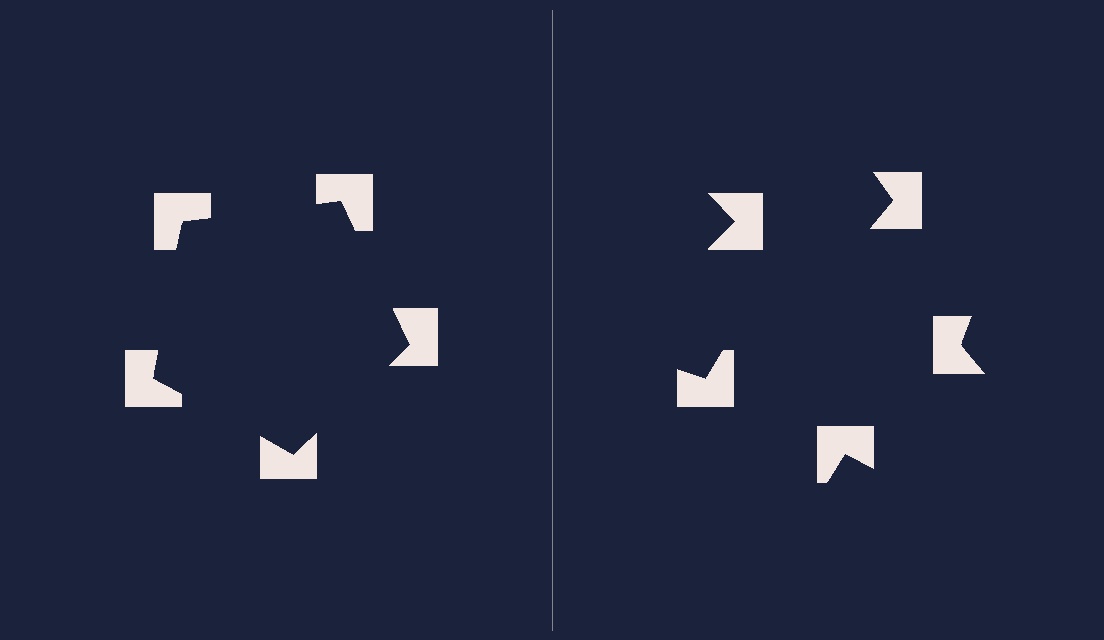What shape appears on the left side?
An illusory pentagon.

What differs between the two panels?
The notched squares are positioned identically on both sides; only the wedge orientations differ. On the left they align to a pentagon; on the right they are misaligned.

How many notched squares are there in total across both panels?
10 — 5 on each side.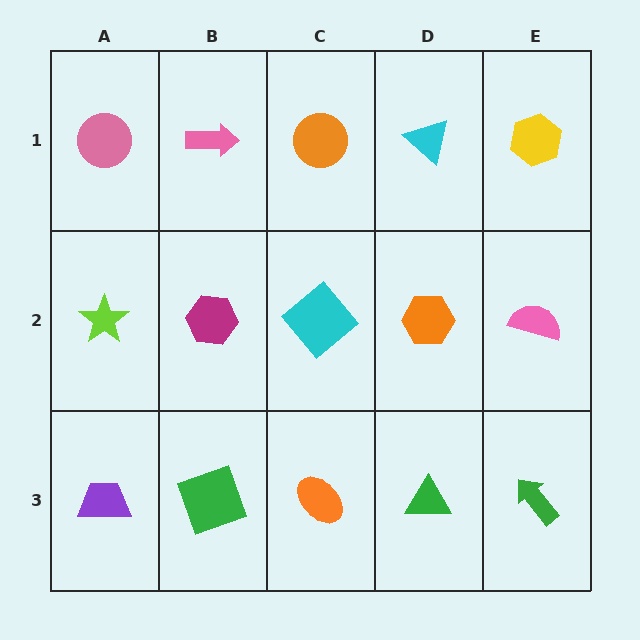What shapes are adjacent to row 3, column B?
A magenta hexagon (row 2, column B), a purple trapezoid (row 3, column A), an orange ellipse (row 3, column C).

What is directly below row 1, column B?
A magenta hexagon.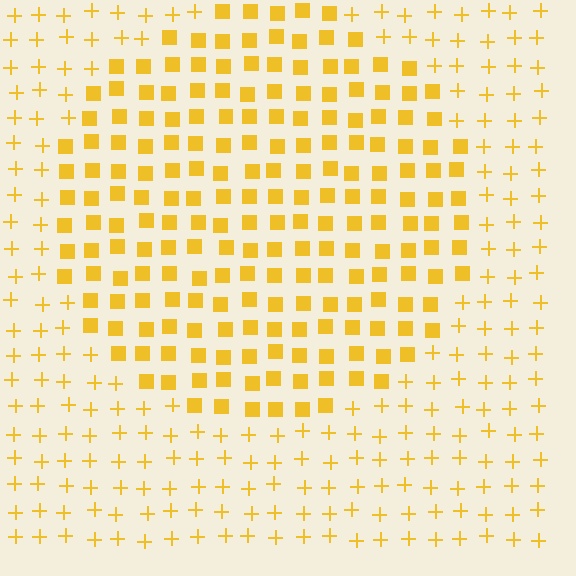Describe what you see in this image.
The image is filled with small yellow elements arranged in a uniform grid. A circle-shaped region contains squares, while the surrounding area contains plus signs. The boundary is defined purely by the change in element shape.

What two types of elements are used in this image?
The image uses squares inside the circle region and plus signs outside it.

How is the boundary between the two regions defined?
The boundary is defined by a change in element shape: squares inside vs. plus signs outside. All elements share the same color and spacing.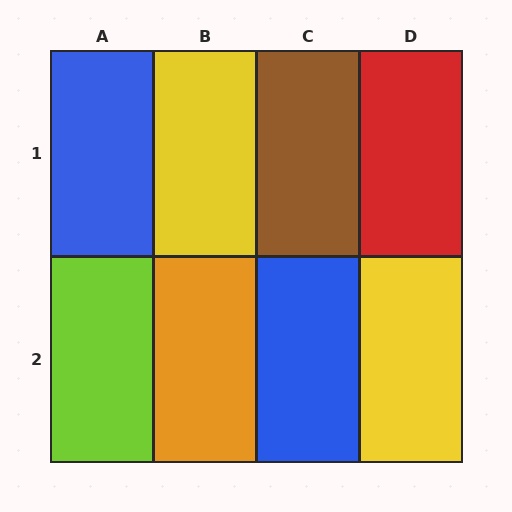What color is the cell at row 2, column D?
Yellow.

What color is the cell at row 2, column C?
Blue.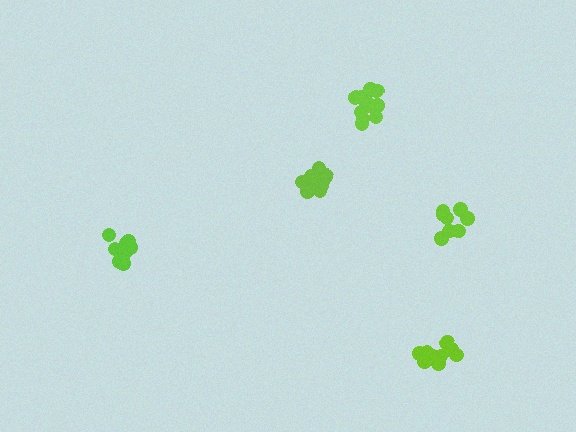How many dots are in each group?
Group 1: 11 dots, Group 2: 11 dots, Group 3: 12 dots, Group 4: 10 dots, Group 5: 8 dots (52 total).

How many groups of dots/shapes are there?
There are 5 groups.